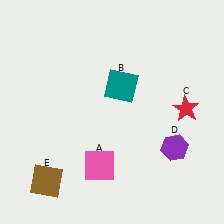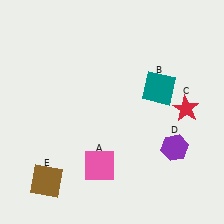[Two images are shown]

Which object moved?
The teal square (B) moved right.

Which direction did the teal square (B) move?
The teal square (B) moved right.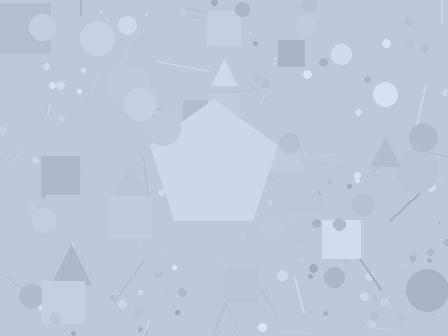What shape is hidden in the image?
A pentagon is hidden in the image.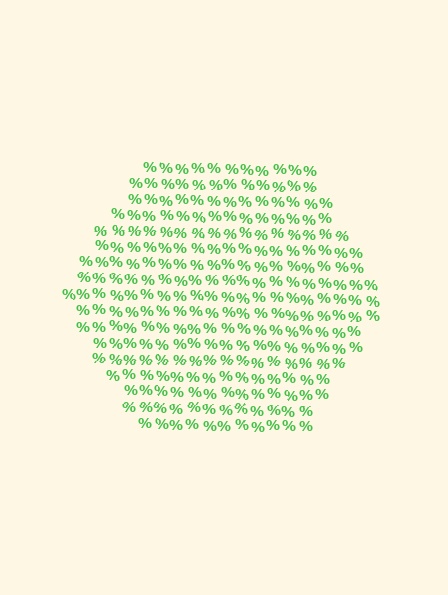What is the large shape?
The large shape is a hexagon.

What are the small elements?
The small elements are percent signs.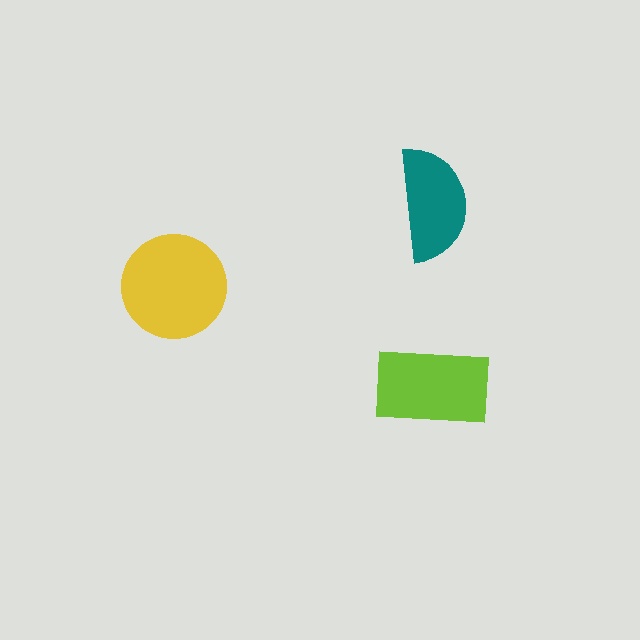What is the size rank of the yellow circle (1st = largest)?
1st.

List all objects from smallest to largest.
The teal semicircle, the lime rectangle, the yellow circle.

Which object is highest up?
The teal semicircle is topmost.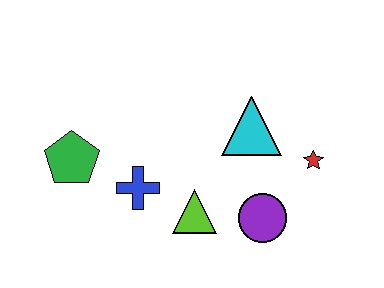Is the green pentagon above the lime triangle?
Yes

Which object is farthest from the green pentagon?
The red star is farthest from the green pentagon.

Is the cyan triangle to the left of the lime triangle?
No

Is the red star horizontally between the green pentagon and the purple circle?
No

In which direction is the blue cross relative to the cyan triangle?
The blue cross is to the left of the cyan triangle.